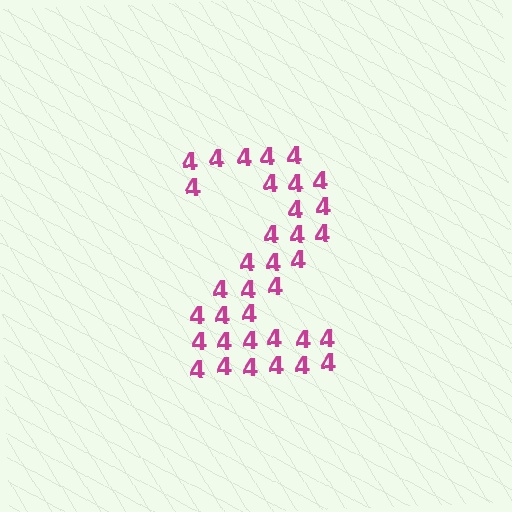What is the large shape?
The large shape is the digit 2.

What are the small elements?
The small elements are digit 4's.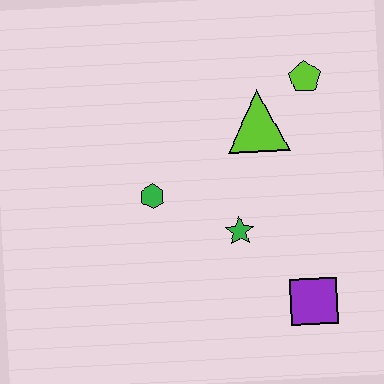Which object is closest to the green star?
The green hexagon is closest to the green star.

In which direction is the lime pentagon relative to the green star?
The lime pentagon is above the green star.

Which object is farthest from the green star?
The lime pentagon is farthest from the green star.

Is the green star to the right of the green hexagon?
Yes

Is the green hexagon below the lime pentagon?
Yes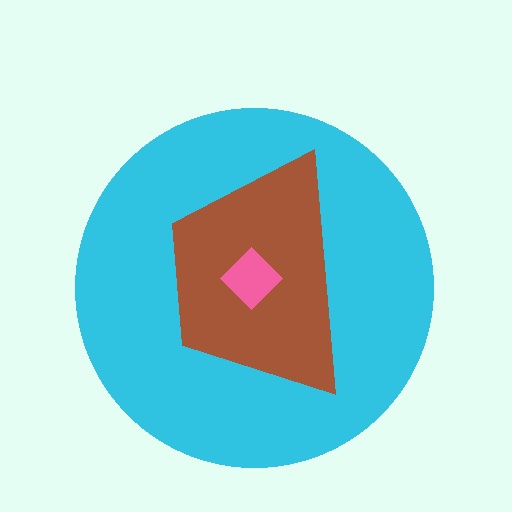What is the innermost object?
The pink diamond.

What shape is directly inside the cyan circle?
The brown trapezoid.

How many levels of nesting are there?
3.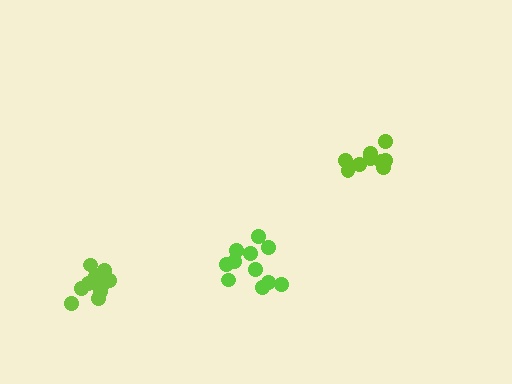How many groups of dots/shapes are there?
There are 3 groups.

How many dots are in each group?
Group 1: 11 dots, Group 2: 11 dots, Group 3: 9 dots (31 total).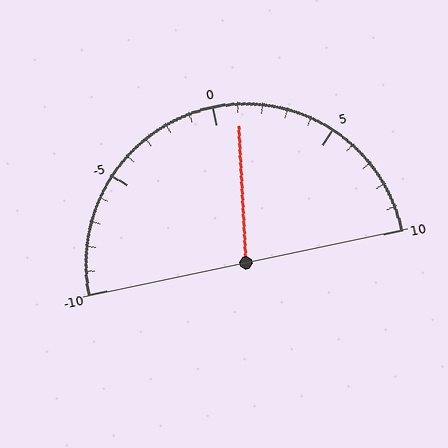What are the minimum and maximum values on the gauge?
The gauge ranges from -10 to 10.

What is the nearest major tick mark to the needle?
The nearest major tick mark is 0.